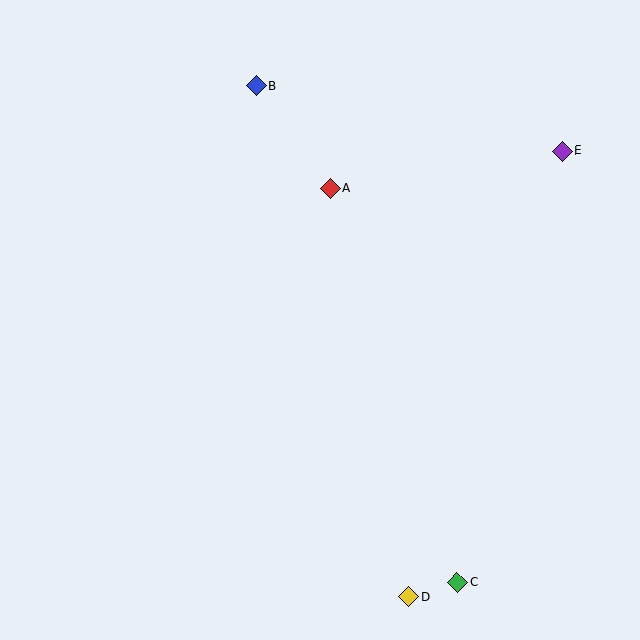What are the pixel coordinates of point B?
Point B is at (256, 86).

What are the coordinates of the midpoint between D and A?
The midpoint between D and A is at (369, 392).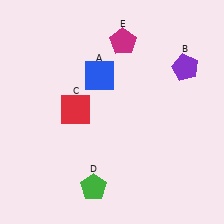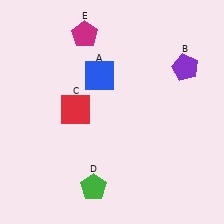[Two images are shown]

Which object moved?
The magenta pentagon (E) moved left.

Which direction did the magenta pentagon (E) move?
The magenta pentagon (E) moved left.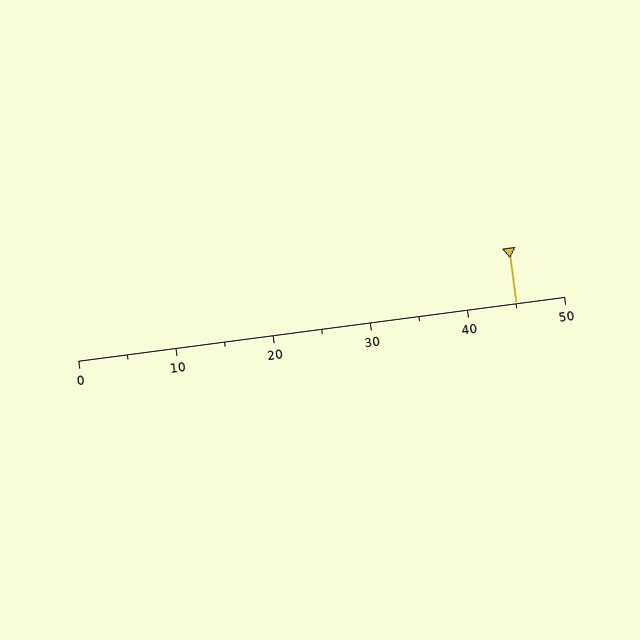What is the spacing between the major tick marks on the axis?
The major ticks are spaced 10 apart.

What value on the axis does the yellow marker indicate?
The marker indicates approximately 45.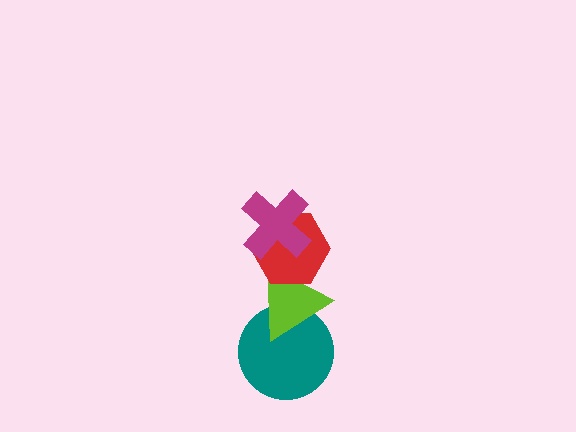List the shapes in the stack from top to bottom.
From top to bottom: the magenta cross, the red hexagon, the lime triangle, the teal circle.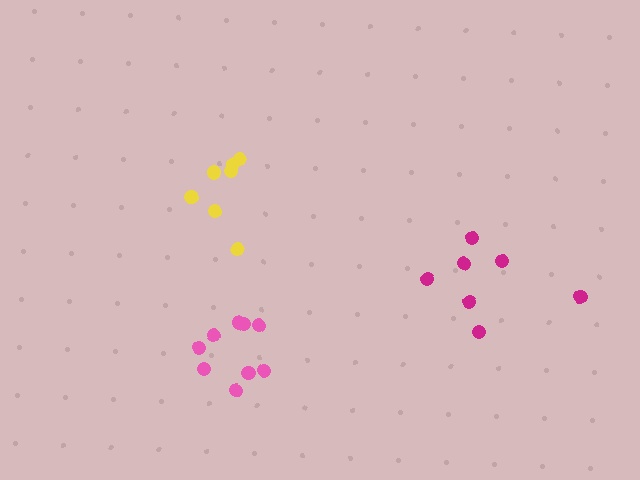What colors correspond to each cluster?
The clusters are colored: pink, magenta, yellow.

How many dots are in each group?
Group 1: 9 dots, Group 2: 7 dots, Group 3: 7 dots (23 total).